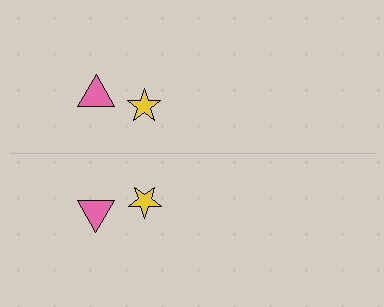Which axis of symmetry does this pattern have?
The pattern has a horizontal axis of symmetry running through the center of the image.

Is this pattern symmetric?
Yes, this pattern has bilateral (reflection) symmetry.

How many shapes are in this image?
There are 4 shapes in this image.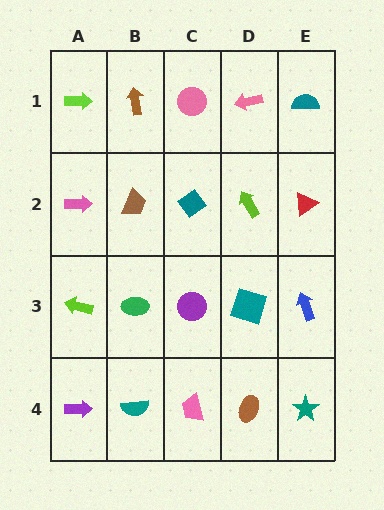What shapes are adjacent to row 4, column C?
A purple circle (row 3, column C), a teal semicircle (row 4, column B), a brown ellipse (row 4, column D).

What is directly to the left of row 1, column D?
A pink circle.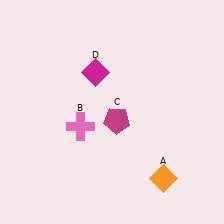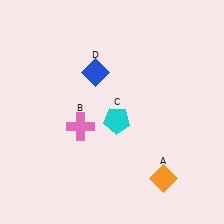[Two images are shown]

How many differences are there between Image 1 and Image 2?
There are 2 differences between the two images.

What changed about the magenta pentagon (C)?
In Image 1, C is magenta. In Image 2, it changed to cyan.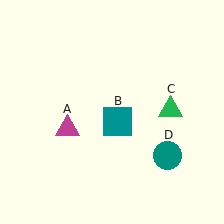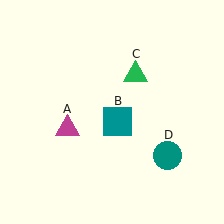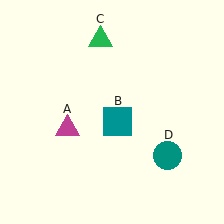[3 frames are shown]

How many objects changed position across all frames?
1 object changed position: green triangle (object C).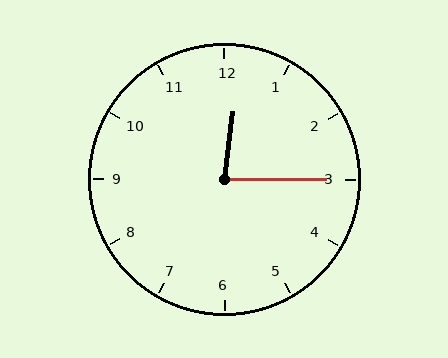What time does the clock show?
12:15.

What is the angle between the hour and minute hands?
Approximately 82 degrees.